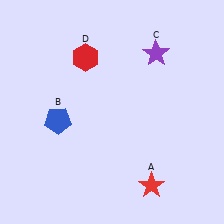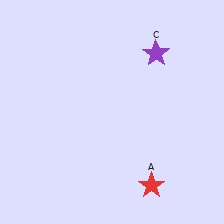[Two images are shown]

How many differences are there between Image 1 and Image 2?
There are 2 differences between the two images.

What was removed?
The red hexagon (D), the blue pentagon (B) were removed in Image 2.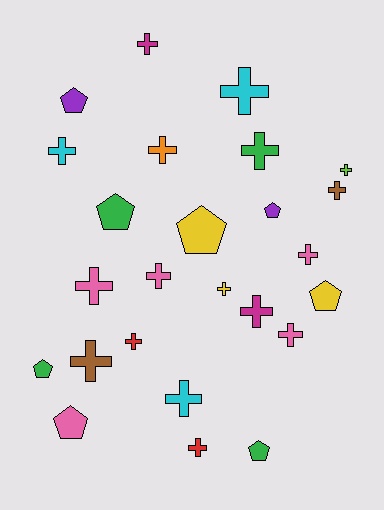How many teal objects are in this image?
There are no teal objects.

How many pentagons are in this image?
There are 8 pentagons.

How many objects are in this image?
There are 25 objects.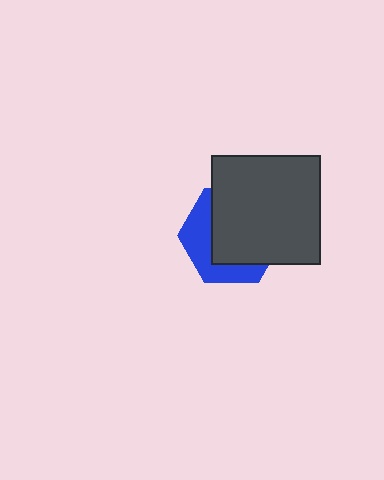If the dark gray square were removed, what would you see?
You would see the complete blue hexagon.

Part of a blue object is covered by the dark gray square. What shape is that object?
It is a hexagon.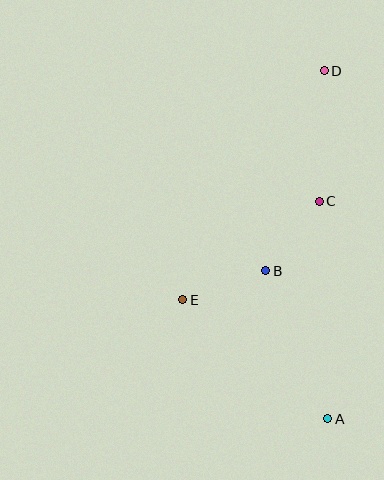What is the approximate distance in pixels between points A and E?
The distance between A and E is approximately 188 pixels.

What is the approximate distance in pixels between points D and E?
The distance between D and E is approximately 269 pixels.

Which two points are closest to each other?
Points B and C are closest to each other.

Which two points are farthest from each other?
Points A and D are farthest from each other.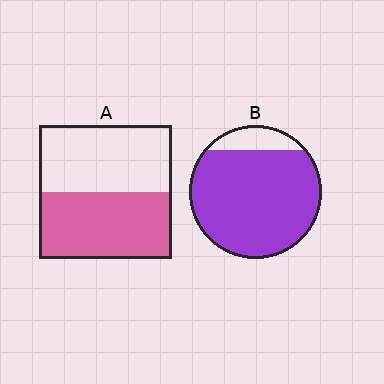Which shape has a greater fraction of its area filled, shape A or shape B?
Shape B.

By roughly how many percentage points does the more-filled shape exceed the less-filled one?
By roughly 35 percentage points (B over A).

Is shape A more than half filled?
Roughly half.